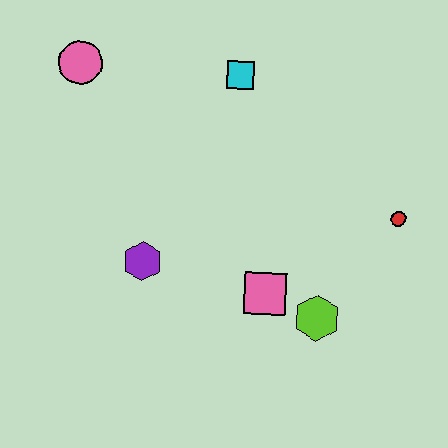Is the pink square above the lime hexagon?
Yes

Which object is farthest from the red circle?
The pink circle is farthest from the red circle.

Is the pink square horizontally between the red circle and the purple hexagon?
Yes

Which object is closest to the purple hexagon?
The pink square is closest to the purple hexagon.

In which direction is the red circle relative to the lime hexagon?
The red circle is above the lime hexagon.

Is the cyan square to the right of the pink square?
No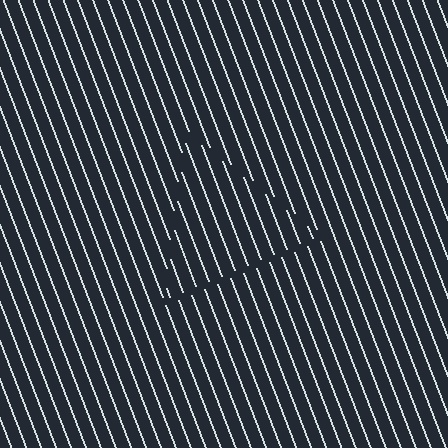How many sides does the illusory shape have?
3 sides — the line-ends trace a triangle.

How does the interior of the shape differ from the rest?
The interior of the shape contains the same grating, shifted by half a period — the contour is defined by the phase discontinuity where line-ends from the inner and outer gratings abut.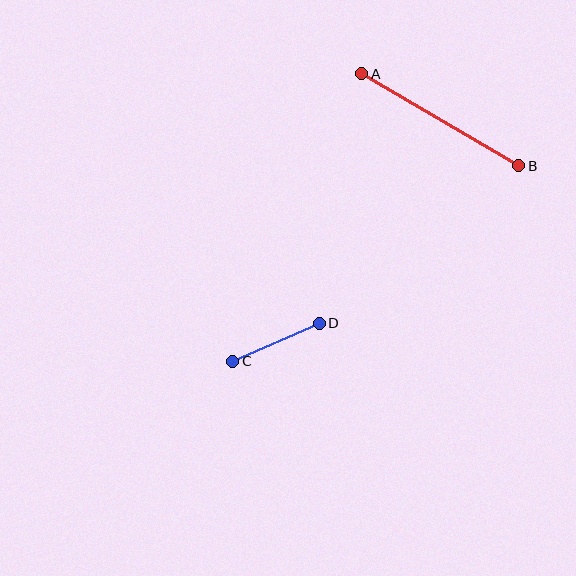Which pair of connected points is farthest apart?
Points A and B are farthest apart.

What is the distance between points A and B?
The distance is approximately 182 pixels.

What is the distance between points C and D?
The distance is approximately 95 pixels.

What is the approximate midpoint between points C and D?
The midpoint is at approximately (276, 342) pixels.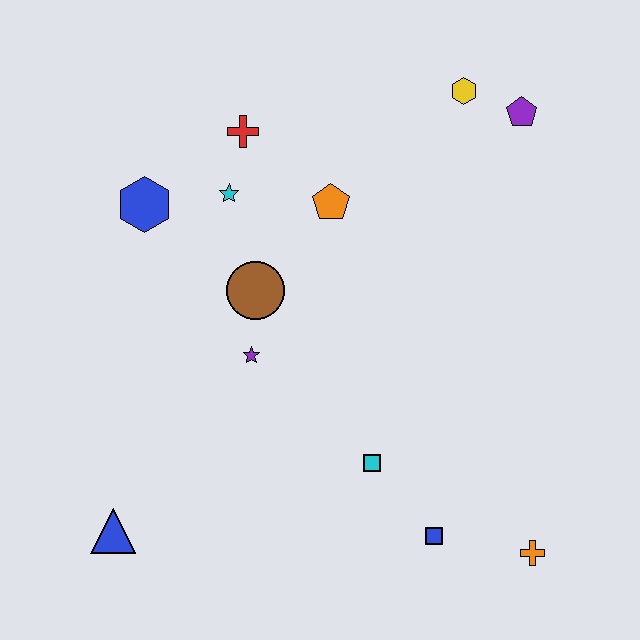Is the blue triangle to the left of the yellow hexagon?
Yes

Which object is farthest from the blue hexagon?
The orange cross is farthest from the blue hexagon.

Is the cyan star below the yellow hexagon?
Yes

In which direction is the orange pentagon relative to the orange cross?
The orange pentagon is above the orange cross.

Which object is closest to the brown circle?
The purple star is closest to the brown circle.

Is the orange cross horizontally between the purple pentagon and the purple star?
No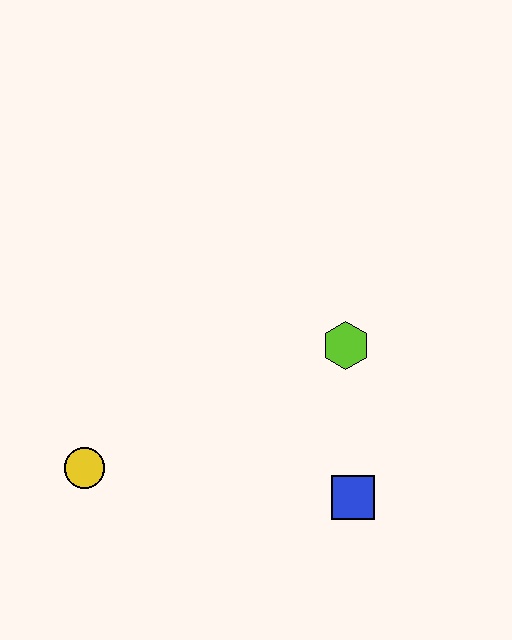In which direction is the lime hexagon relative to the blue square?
The lime hexagon is above the blue square.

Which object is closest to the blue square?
The lime hexagon is closest to the blue square.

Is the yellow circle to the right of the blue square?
No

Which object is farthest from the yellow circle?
The lime hexagon is farthest from the yellow circle.